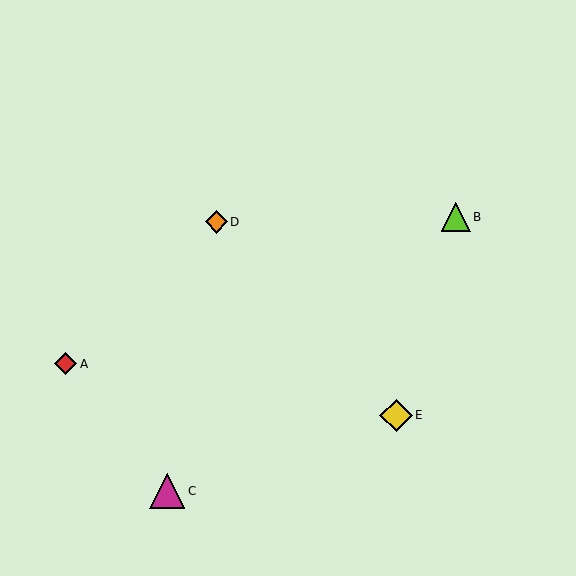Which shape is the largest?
The magenta triangle (labeled C) is the largest.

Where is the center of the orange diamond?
The center of the orange diamond is at (216, 222).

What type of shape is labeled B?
Shape B is a lime triangle.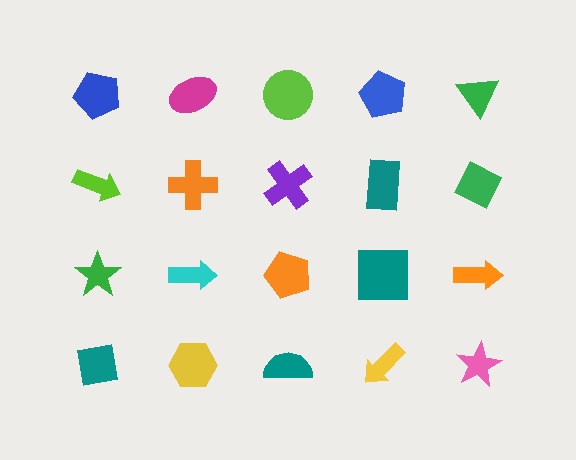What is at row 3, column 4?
A teal square.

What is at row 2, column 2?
An orange cross.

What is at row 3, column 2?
A cyan arrow.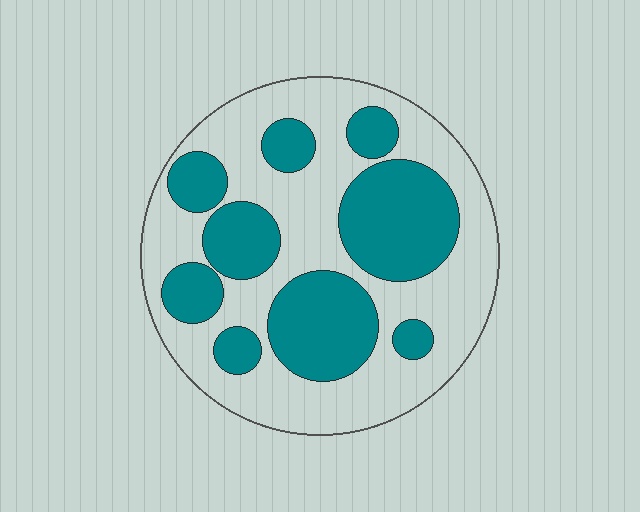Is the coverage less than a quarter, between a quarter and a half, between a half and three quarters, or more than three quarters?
Between a quarter and a half.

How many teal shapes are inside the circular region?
9.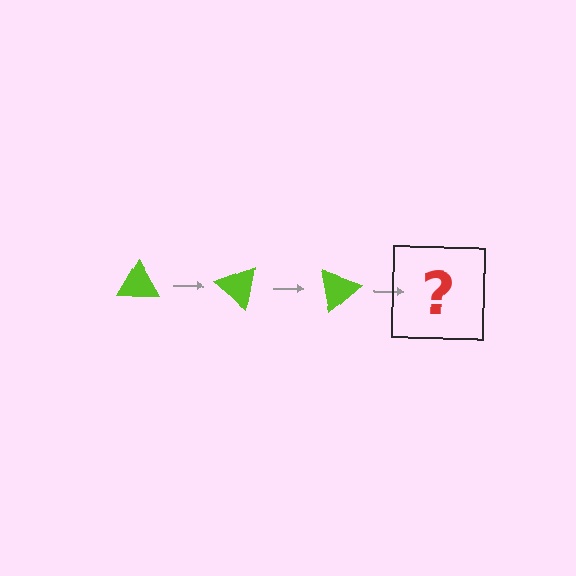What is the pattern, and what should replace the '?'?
The pattern is that the triangle rotates 40 degrees each step. The '?' should be a lime triangle rotated 120 degrees.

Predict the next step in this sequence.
The next step is a lime triangle rotated 120 degrees.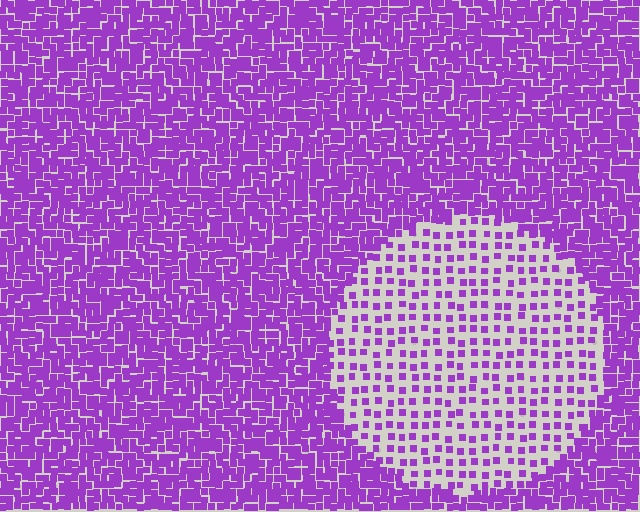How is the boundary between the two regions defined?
The boundary is defined by a change in element density (approximately 2.8x ratio). All elements are the same color, size, and shape.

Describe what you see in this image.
The image contains small purple elements arranged at two different densities. A circle-shaped region is visible where the elements are less densely packed than the surrounding area.